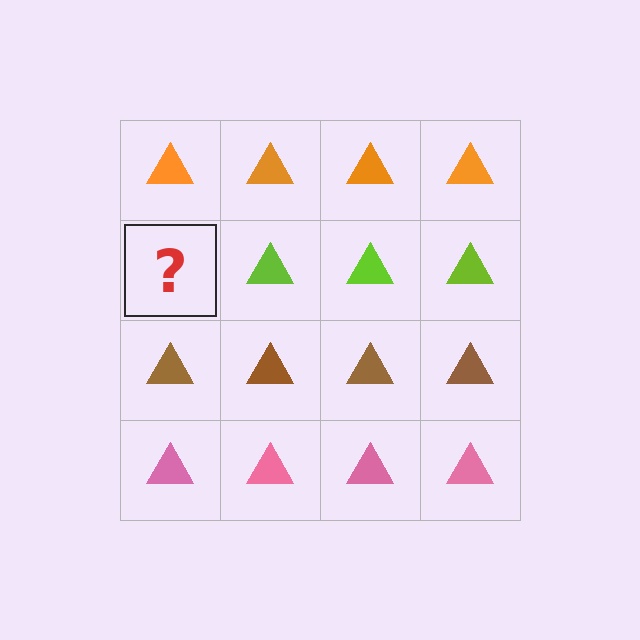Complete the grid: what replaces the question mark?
The question mark should be replaced with a lime triangle.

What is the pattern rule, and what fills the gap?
The rule is that each row has a consistent color. The gap should be filled with a lime triangle.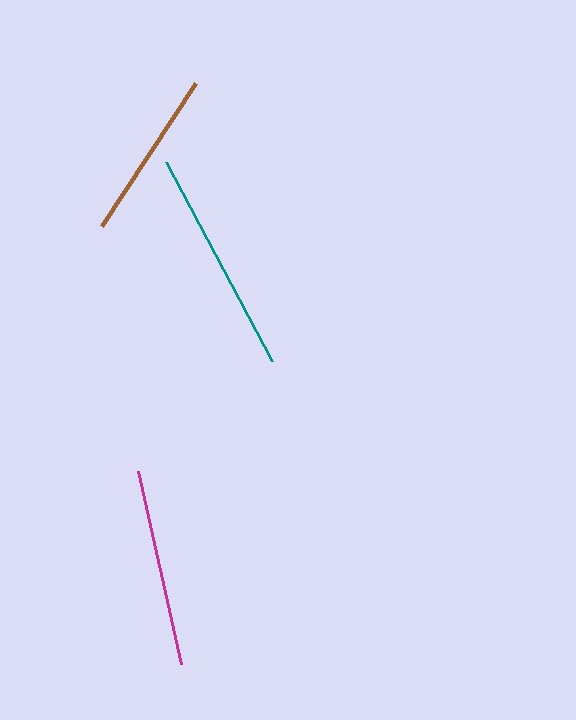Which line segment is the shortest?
The brown line is the shortest at approximately 170 pixels.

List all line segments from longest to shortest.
From longest to shortest: teal, magenta, brown.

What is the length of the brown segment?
The brown segment is approximately 170 pixels long.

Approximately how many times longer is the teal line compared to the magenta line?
The teal line is approximately 1.1 times the length of the magenta line.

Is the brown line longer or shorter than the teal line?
The teal line is longer than the brown line.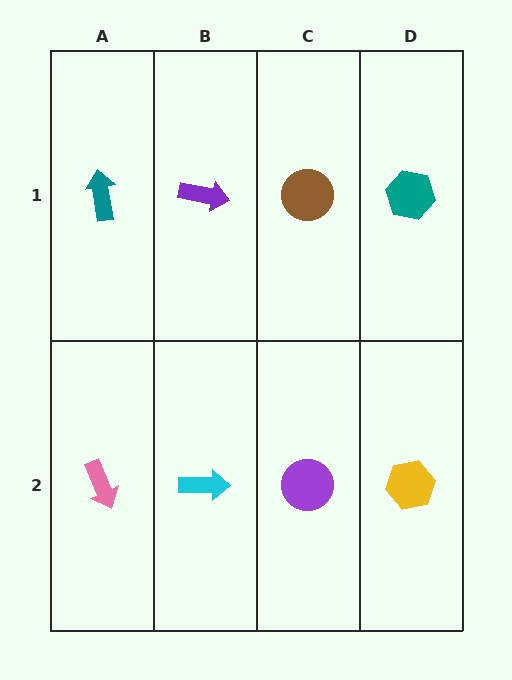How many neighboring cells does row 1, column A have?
2.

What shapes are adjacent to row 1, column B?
A cyan arrow (row 2, column B), a teal arrow (row 1, column A), a brown circle (row 1, column C).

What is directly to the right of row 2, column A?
A cyan arrow.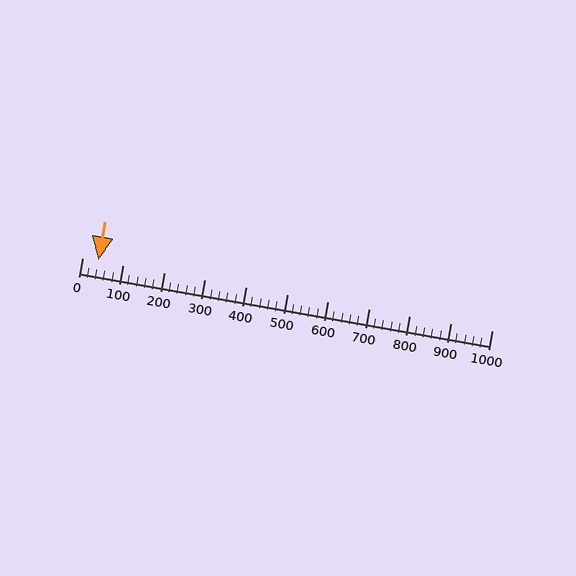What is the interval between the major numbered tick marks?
The major tick marks are spaced 100 units apart.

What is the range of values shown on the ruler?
The ruler shows values from 0 to 1000.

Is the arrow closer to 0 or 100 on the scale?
The arrow is closer to 0.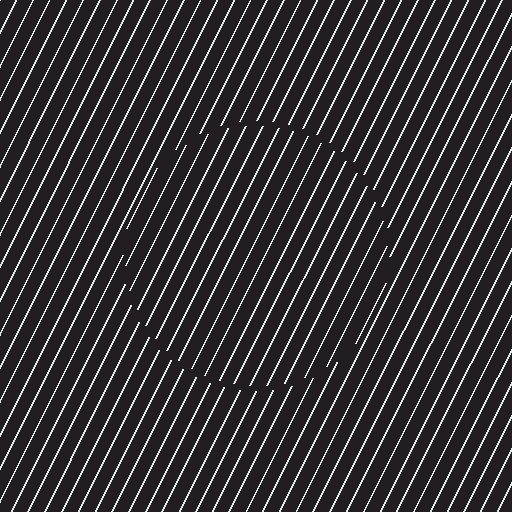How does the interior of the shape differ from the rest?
The interior of the shape contains the same grating, shifted by half a period — the contour is defined by the phase discontinuity where line-ends from the inner and outer gratings abut.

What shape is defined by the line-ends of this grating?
An illusory circle. The interior of the shape contains the same grating, shifted by half a period — the contour is defined by the phase discontinuity where line-ends from the inner and outer gratings abut.